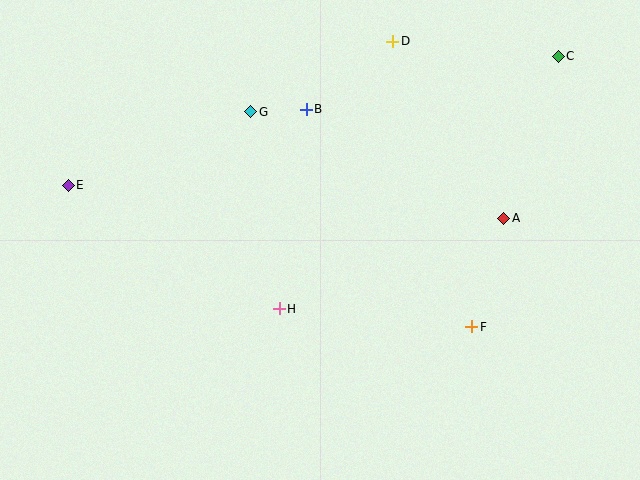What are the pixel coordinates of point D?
Point D is at (393, 41).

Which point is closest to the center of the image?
Point H at (279, 309) is closest to the center.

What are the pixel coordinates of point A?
Point A is at (504, 218).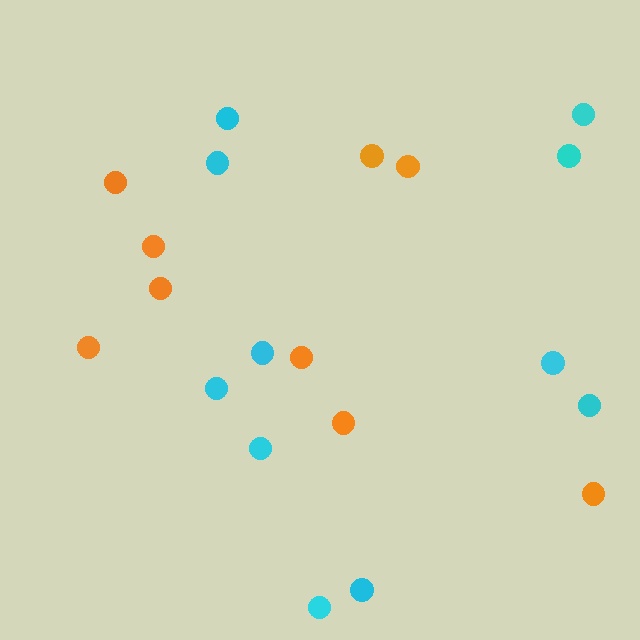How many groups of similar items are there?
There are 2 groups: one group of orange circles (9) and one group of cyan circles (11).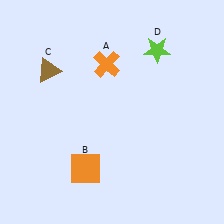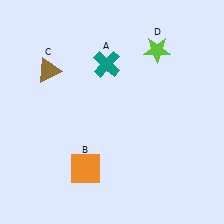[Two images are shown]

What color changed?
The cross (A) changed from orange in Image 1 to teal in Image 2.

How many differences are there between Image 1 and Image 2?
There is 1 difference between the two images.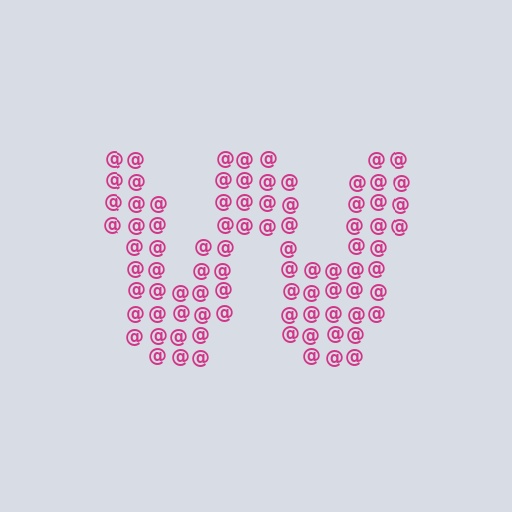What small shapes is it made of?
It is made of small at signs.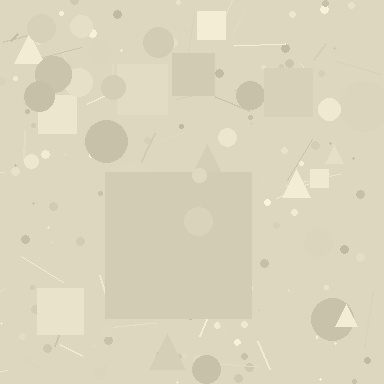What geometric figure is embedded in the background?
A square is embedded in the background.